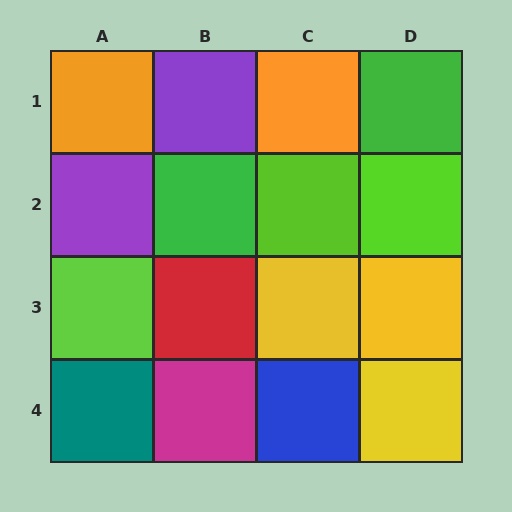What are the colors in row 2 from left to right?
Purple, green, lime, lime.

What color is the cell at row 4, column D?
Yellow.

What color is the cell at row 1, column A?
Orange.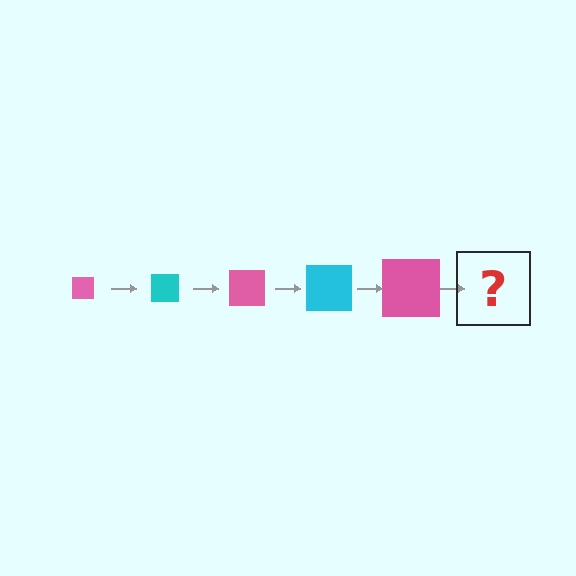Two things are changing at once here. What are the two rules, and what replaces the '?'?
The two rules are that the square grows larger each step and the color cycles through pink and cyan. The '?' should be a cyan square, larger than the previous one.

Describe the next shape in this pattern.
It should be a cyan square, larger than the previous one.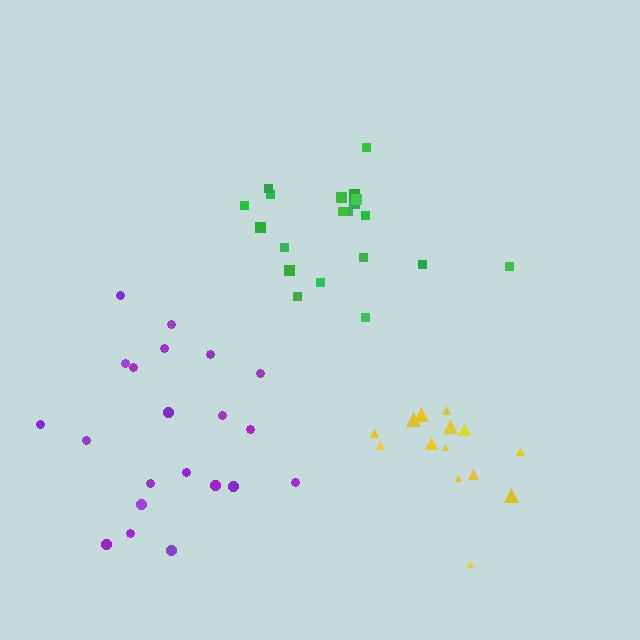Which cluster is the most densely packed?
Yellow.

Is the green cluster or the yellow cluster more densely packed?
Yellow.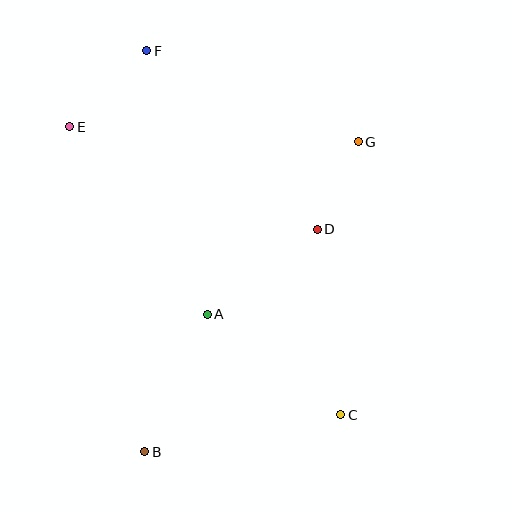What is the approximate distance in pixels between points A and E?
The distance between A and E is approximately 233 pixels.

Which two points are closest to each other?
Points D and G are closest to each other.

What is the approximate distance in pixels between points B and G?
The distance between B and G is approximately 376 pixels.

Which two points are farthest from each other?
Points C and F are farthest from each other.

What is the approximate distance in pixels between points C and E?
The distance between C and E is approximately 396 pixels.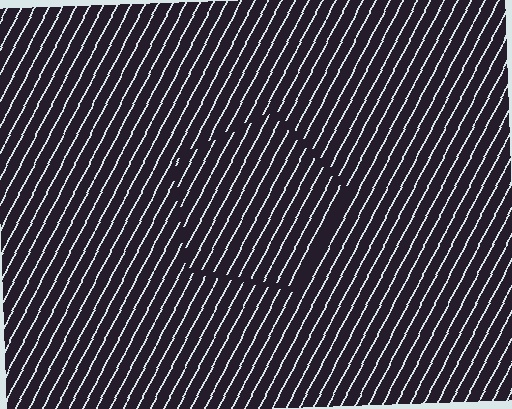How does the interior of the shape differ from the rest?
The interior of the shape contains the same grating, shifted by half a period — the contour is defined by the phase discontinuity where line-ends from the inner and outer gratings abut.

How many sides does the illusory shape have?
5 sides — the line-ends trace a pentagon.